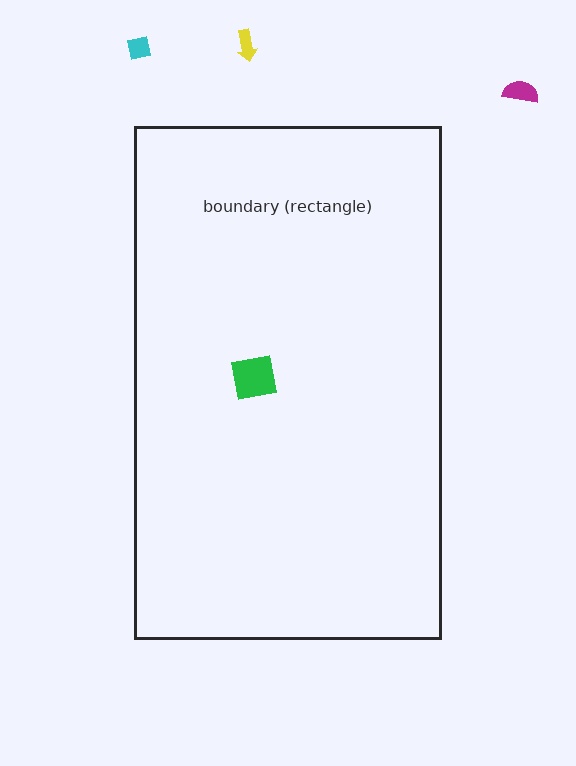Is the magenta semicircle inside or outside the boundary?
Outside.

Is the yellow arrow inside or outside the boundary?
Outside.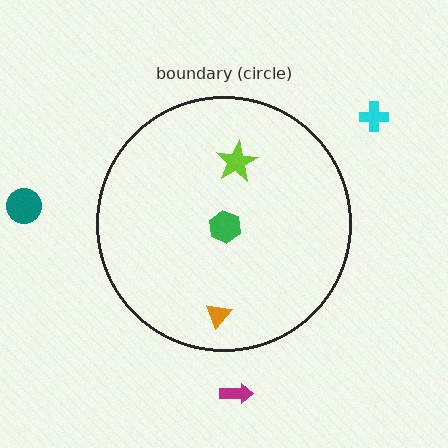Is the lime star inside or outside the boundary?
Inside.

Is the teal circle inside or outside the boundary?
Outside.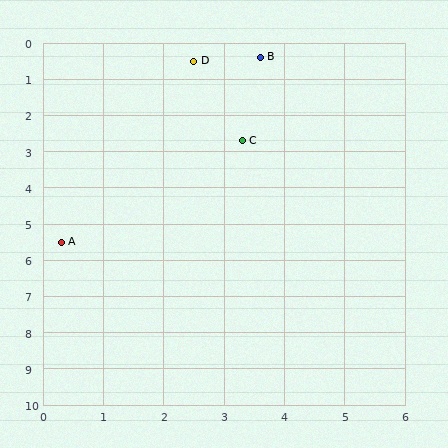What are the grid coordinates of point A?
Point A is at approximately (0.3, 5.5).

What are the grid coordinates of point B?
Point B is at approximately (3.6, 0.4).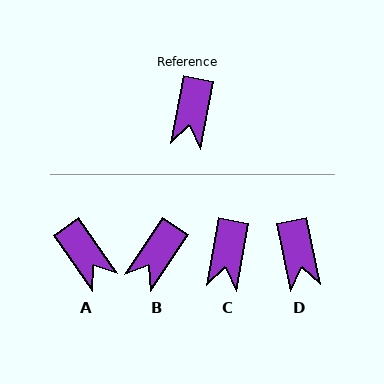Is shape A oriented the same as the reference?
No, it is off by about 45 degrees.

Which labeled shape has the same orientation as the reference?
C.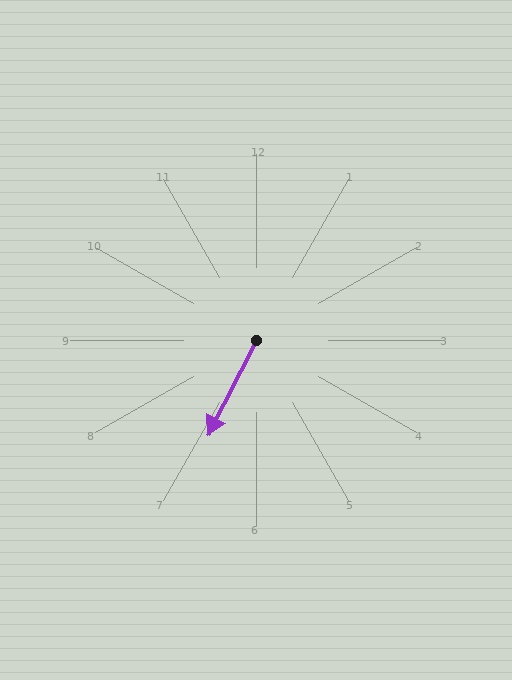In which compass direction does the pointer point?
Southwest.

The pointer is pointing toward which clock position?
Roughly 7 o'clock.